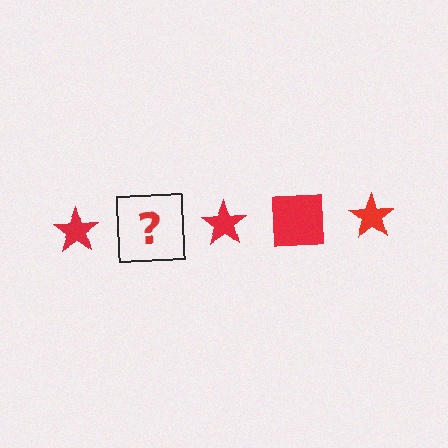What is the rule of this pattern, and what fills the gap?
The rule is that the pattern cycles through star, square shapes in red. The gap should be filled with a red square.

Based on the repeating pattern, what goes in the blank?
The blank should be a red square.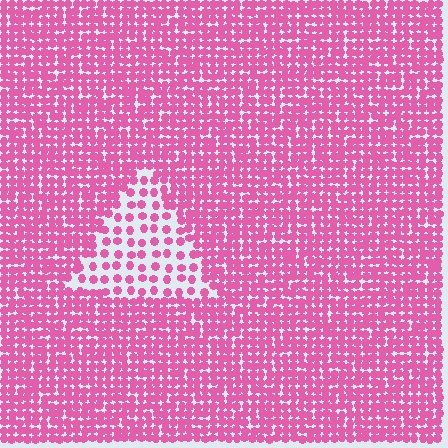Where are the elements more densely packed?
The elements are more densely packed outside the triangle boundary.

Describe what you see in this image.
The image contains small pink elements arranged at two different densities. A triangle-shaped region is visible where the elements are less densely packed than the surrounding area.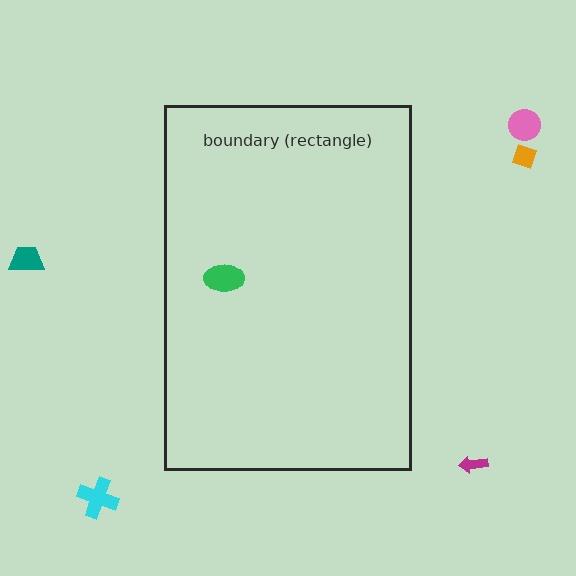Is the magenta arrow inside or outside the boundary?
Outside.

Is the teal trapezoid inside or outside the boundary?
Outside.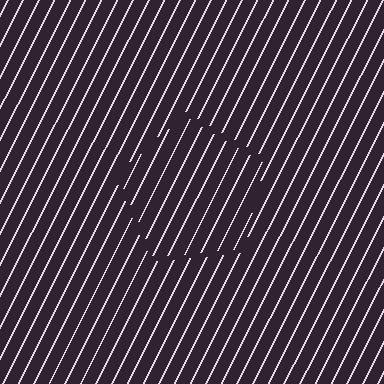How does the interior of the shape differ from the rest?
The interior of the shape contains the same grating, shifted by half a period — the contour is defined by the phase discontinuity where line-ends from the inner and outer gratings abut.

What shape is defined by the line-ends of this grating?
An illusory pentagon. The interior of the shape contains the same grating, shifted by half a period — the contour is defined by the phase discontinuity where line-ends from the inner and outer gratings abut.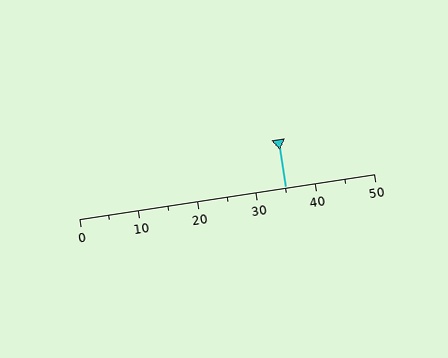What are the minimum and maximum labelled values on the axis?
The axis runs from 0 to 50.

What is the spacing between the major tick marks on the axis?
The major ticks are spaced 10 apart.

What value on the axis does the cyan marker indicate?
The marker indicates approximately 35.